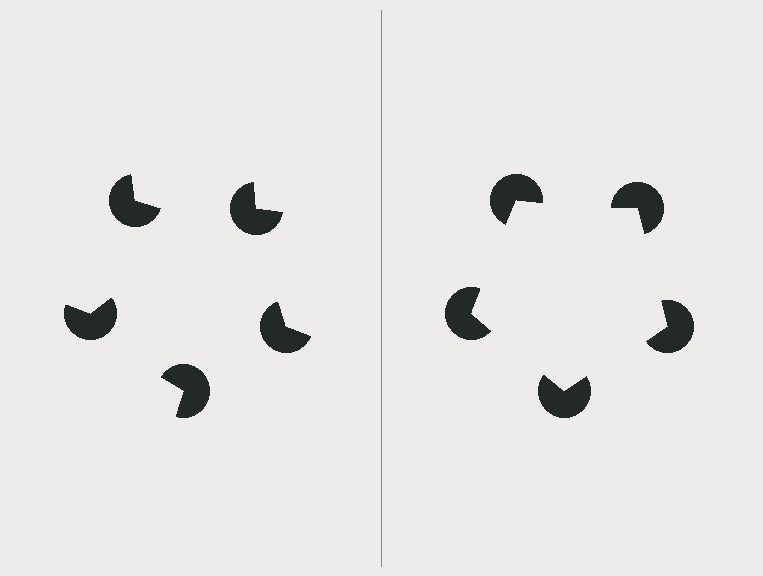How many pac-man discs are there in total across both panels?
10 — 5 on each side.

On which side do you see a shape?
An illusory pentagon appears on the right side. On the left side the wedge cuts are rotated, so no coherent shape forms.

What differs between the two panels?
The pac-man discs are positioned identically on both sides; only the wedge orientations differ. On the right they align to a pentagon; on the left they are misaligned.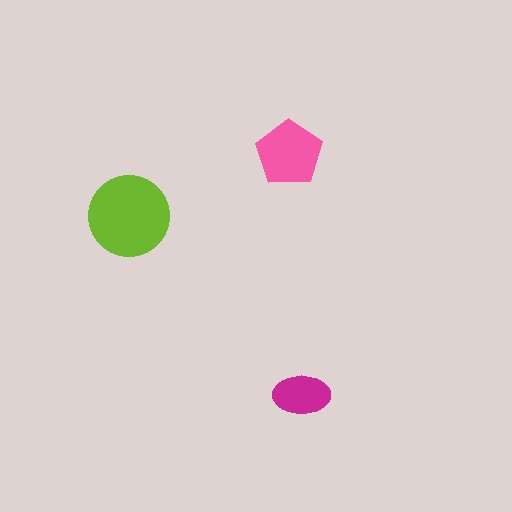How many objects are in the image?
There are 3 objects in the image.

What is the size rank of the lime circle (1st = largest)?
1st.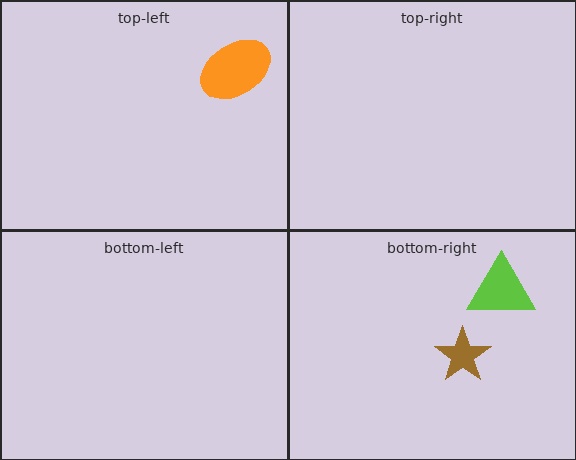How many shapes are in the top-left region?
1.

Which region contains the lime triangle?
The bottom-right region.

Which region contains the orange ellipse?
The top-left region.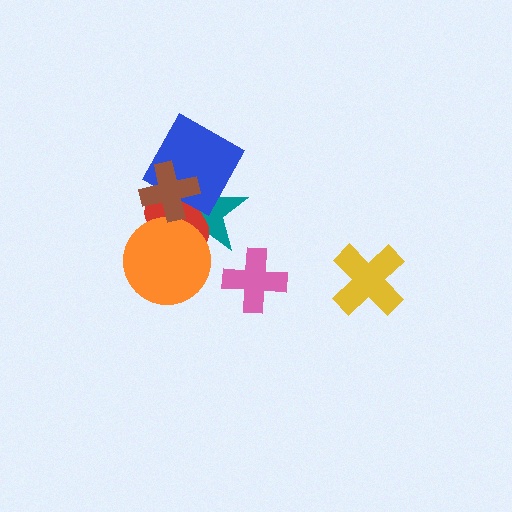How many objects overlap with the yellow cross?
0 objects overlap with the yellow cross.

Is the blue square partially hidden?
Yes, it is partially covered by another shape.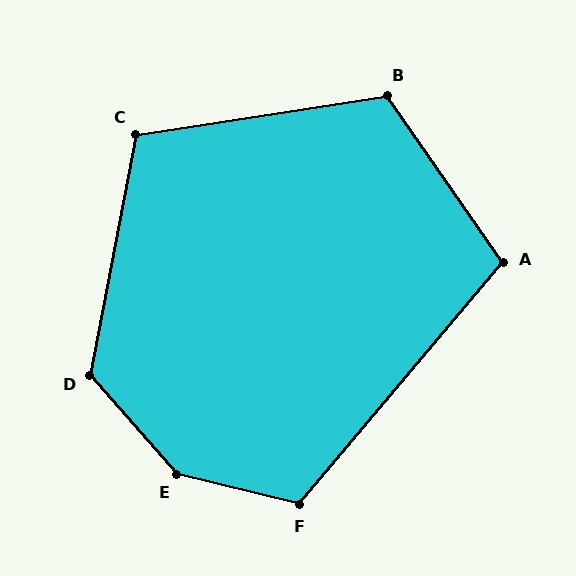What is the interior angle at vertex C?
Approximately 109 degrees (obtuse).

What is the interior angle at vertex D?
Approximately 128 degrees (obtuse).